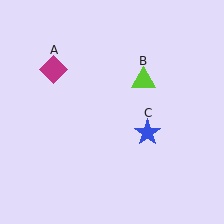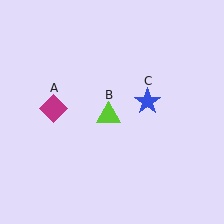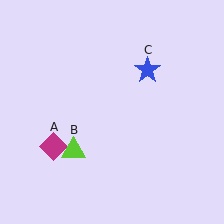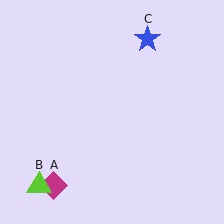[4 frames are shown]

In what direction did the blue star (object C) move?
The blue star (object C) moved up.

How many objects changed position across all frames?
3 objects changed position: magenta diamond (object A), lime triangle (object B), blue star (object C).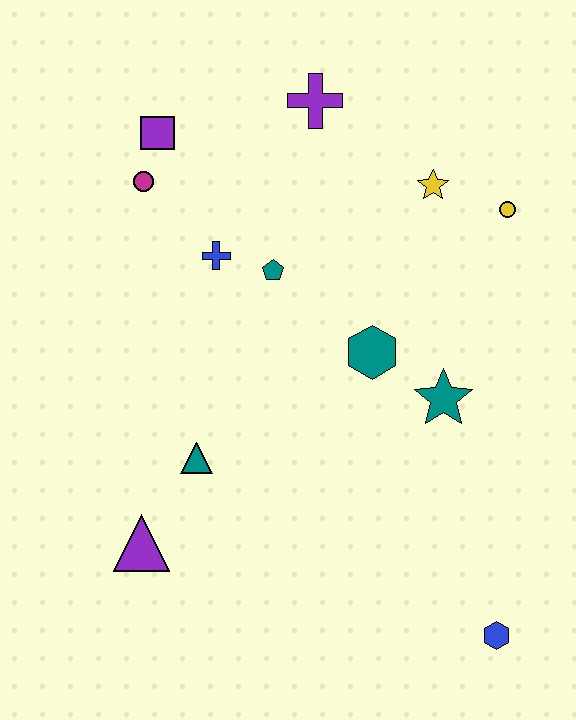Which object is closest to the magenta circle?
The purple square is closest to the magenta circle.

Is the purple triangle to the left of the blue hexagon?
Yes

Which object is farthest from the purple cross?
The blue hexagon is farthest from the purple cross.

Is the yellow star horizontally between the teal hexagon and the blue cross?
No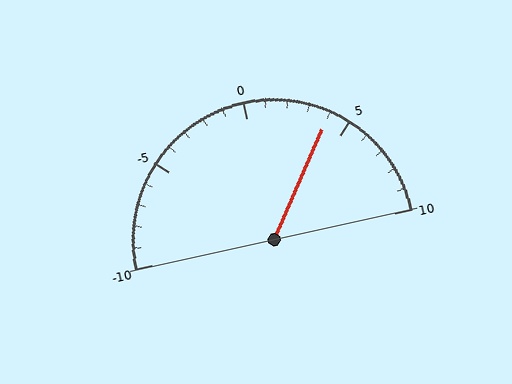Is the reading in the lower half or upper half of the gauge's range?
The reading is in the upper half of the range (-10 to 10).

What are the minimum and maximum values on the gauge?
The gauge ranges from -10 to 10.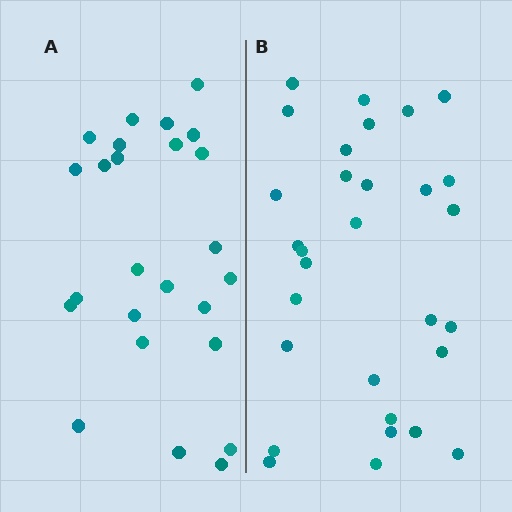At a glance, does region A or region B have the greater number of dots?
Region B (the right region) has more dots.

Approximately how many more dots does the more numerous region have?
Region B has about 5 more dots than region A.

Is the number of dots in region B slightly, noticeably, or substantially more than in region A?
Region B has only slightly more — the two regions are fairly close. The ratio is roughly 1.2 to 1.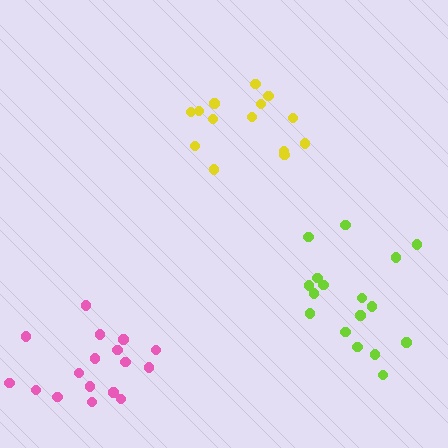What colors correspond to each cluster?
The clusters are colored: lime, yellow, pink.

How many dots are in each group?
Group 1: 17 dots, Group 2: 14 dots, Group 3: 17 dots (48 total).